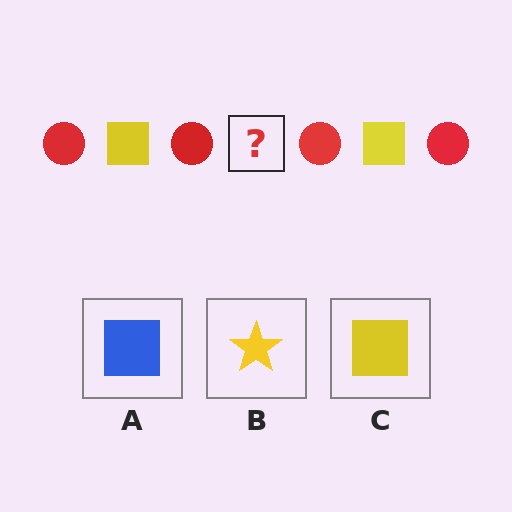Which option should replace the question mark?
Option C.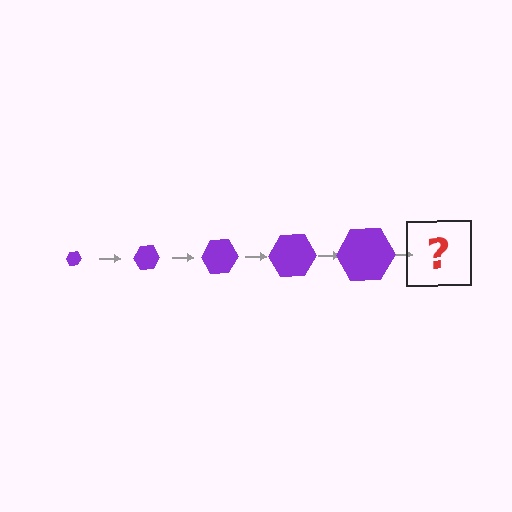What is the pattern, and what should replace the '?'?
The pattern is that the hexagon gets progressively larger each step. The '?' should be a purple hexagon, larger than the previous one.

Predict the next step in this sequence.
The next step is a purple hexagon, larger than the previous one.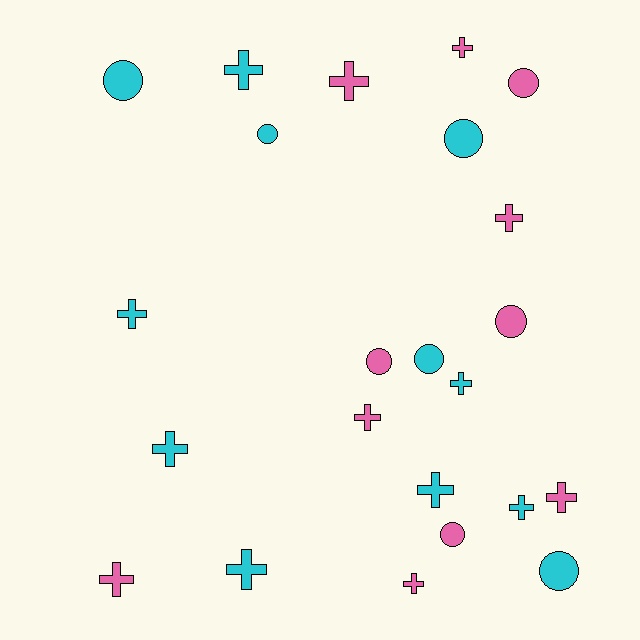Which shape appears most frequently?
Cross, with 14 objects.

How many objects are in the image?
There are 23 objects.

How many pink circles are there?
There are 4 pink circles.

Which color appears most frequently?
Cyan, with 12 objects.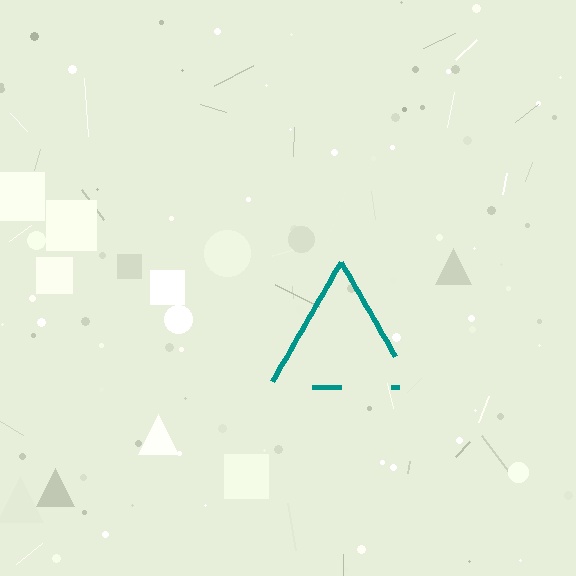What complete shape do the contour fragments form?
The contour fragments form a triangle.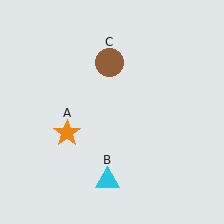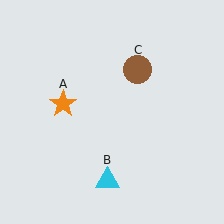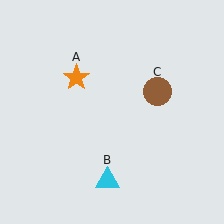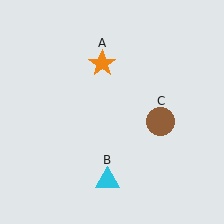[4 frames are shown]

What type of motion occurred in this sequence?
The orange star (object A), brown circle (object C) rotated clockwise around the center of the scene.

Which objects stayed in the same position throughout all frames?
Cyan triangle (object B) remained stationary.